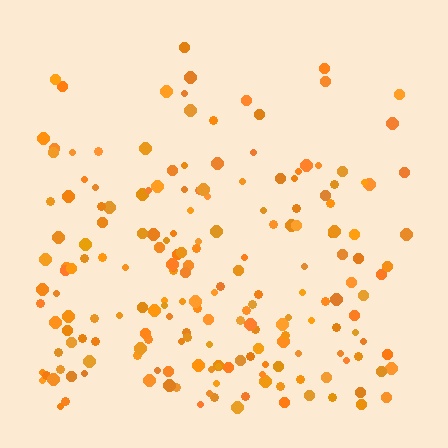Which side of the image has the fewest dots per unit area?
The top.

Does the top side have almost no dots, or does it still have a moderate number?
Still a moderate number, just noticeably fewer than the bottom.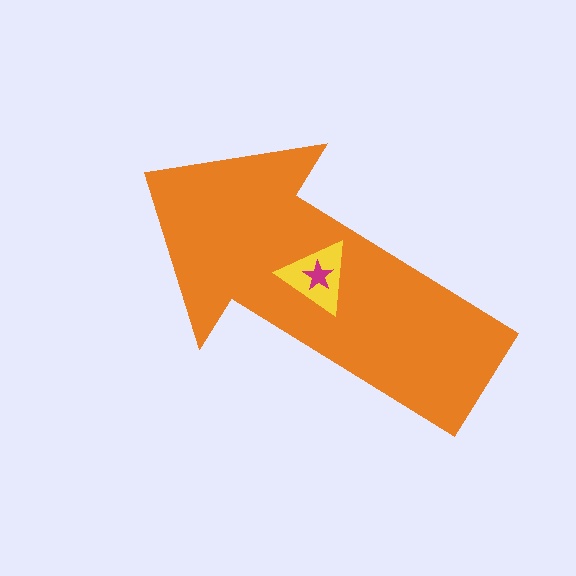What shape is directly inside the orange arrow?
The yellow triangle.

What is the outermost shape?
The orange arrow.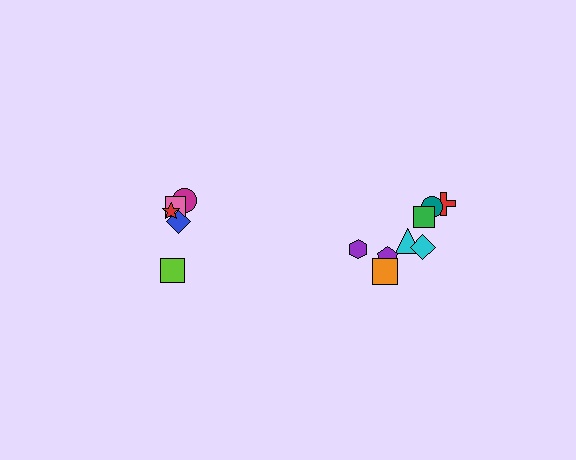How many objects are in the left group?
There are 5 objects.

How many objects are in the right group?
There are 8 objects.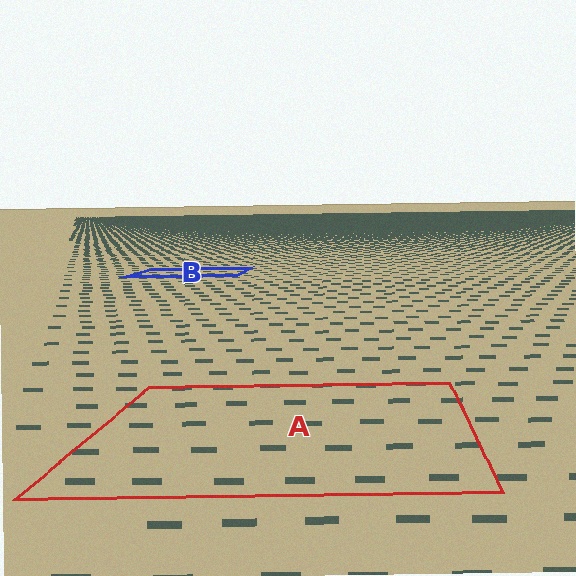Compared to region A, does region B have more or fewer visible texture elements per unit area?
Region B has more texture elements per unit area — they are packed more densely because it is farther away.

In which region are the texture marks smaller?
The texture marks are smaller in region B, because it is farther away.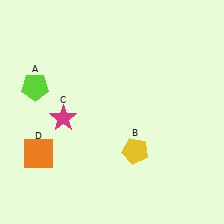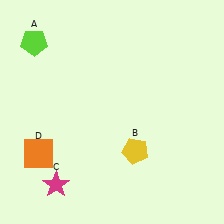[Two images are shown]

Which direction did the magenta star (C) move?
The magenta star (C) moved down.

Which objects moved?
The objects that moved are: the lime pentagon (A), the magenta star (C).